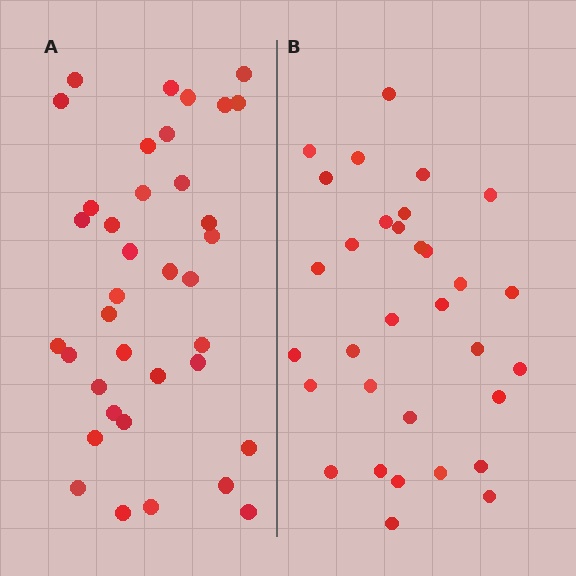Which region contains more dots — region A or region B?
Region A (the left region) has more dots.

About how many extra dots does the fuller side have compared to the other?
Region A has about 5 more dots than region B.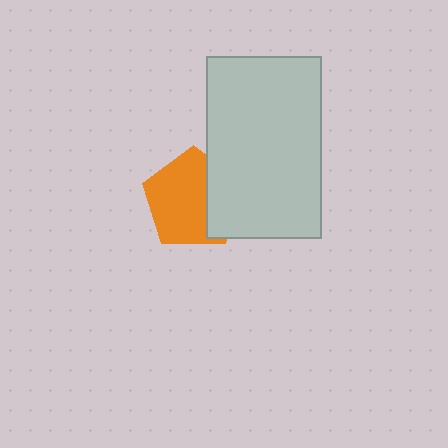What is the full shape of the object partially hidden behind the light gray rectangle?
The partially hidden object is an orange pentagon.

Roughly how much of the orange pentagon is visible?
Most of it is visible (roughly 67%).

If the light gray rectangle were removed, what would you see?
You would see the complete orange pentagon.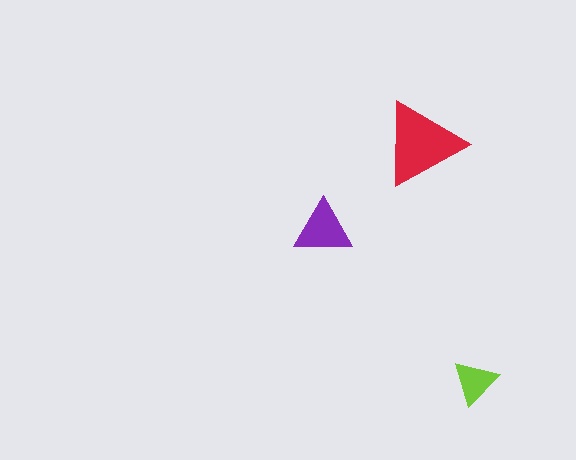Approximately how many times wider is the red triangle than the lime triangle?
About 2 times wider.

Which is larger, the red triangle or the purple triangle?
The red one.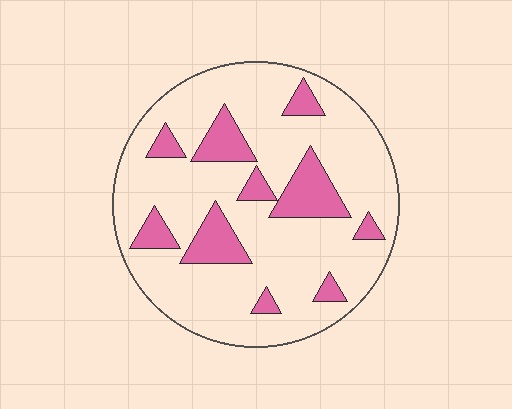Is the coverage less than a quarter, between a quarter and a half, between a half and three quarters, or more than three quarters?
Less than a quarter.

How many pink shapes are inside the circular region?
10.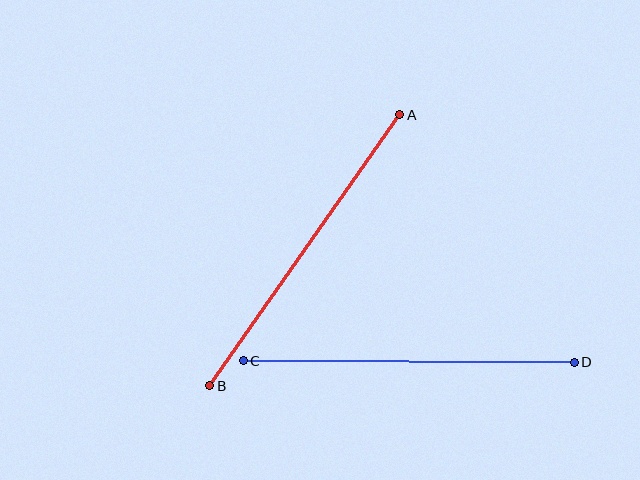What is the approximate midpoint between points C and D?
The midpoint is at approximately (409, 362) pixels.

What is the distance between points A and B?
The distance is approximately 331 pixels.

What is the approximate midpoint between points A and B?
The midpoint is at approximately (305, 250) pixels.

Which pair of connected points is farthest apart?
Points A and B are farthest apart.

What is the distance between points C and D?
The distance is approximately 331 pixels.